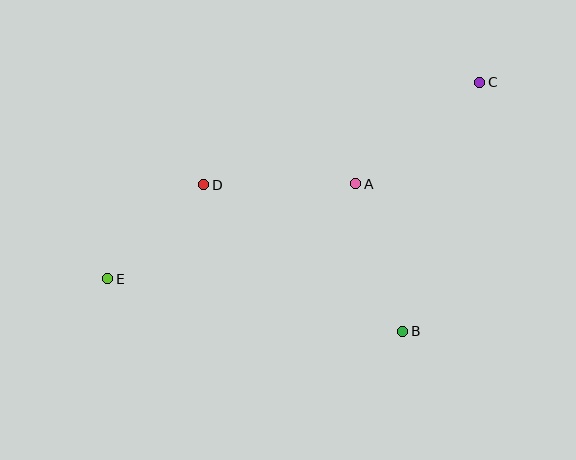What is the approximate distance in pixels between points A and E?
The distance between A and E is approximately 266 pixels.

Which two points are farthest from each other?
Points C and E are farthest from each other.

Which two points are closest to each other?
Points D and E are closest to each other.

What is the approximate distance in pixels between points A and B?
The distance between A and B is approximately 155 pixels.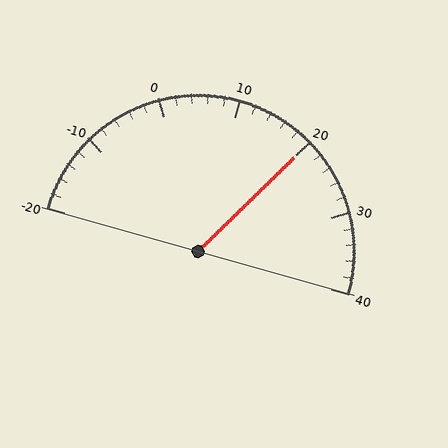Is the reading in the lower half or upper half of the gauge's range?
The reading is in the upper half of the range (-20 to 40).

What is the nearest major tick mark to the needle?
The nearest major tick mark is 20.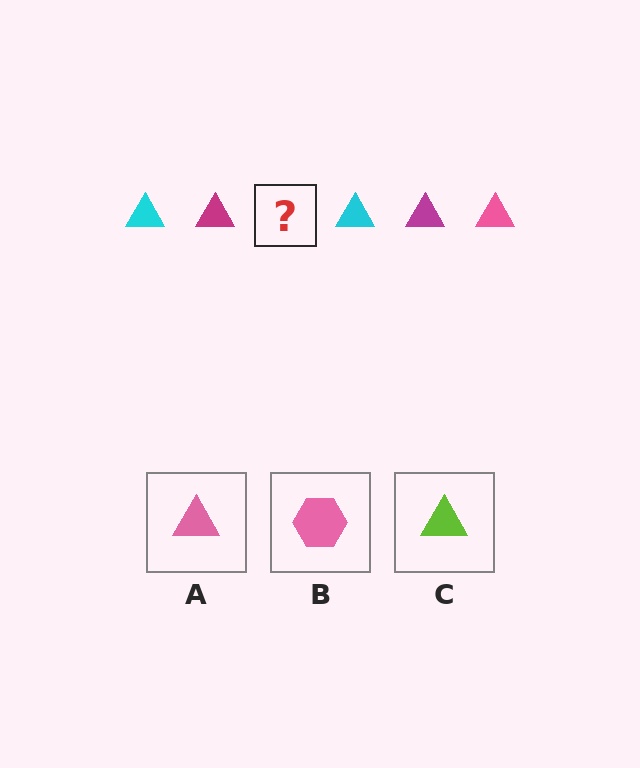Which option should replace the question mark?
Option A.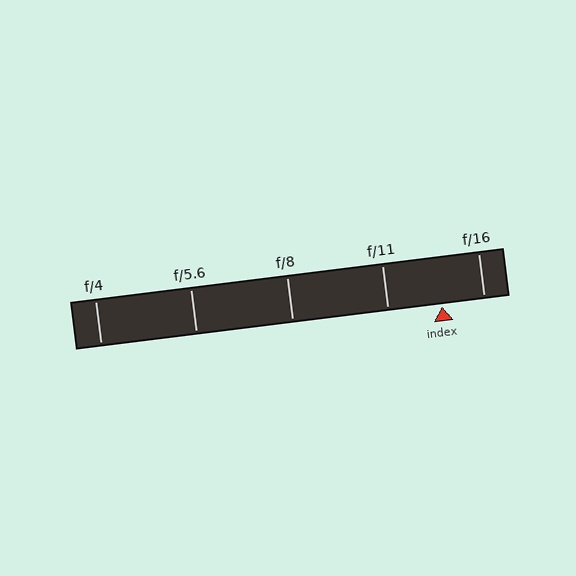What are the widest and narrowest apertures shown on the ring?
The widest aperture shown is f/4 and the narrowest is f/16.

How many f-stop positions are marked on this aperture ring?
There are 5 f-stop positions marked.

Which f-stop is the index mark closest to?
The index mark is closest to f/16.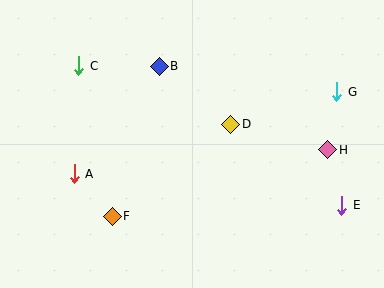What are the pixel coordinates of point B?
Point B is at (159, 66).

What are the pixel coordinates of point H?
Point H is at (328, 150).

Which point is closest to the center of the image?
Point D at (231, 124) is closest to the center.